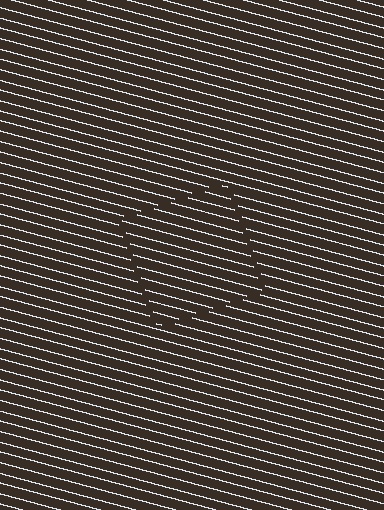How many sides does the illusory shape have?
4 sides — the line-ends trace a square.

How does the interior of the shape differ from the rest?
The interior of the shape contains the same grating, shifted by half a period — the contour is defined by the phase discontinuity where line-ends from the inner and outer gratings abut.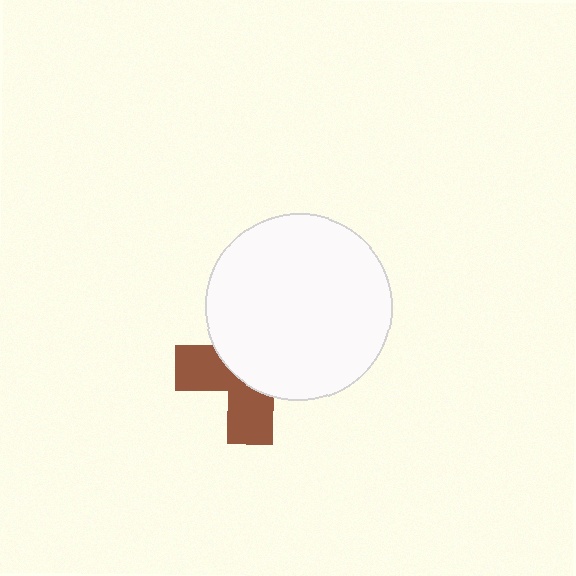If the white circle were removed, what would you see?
You would see the complete brown cross.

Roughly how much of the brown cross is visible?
A small part of it is visible (roughly 42%).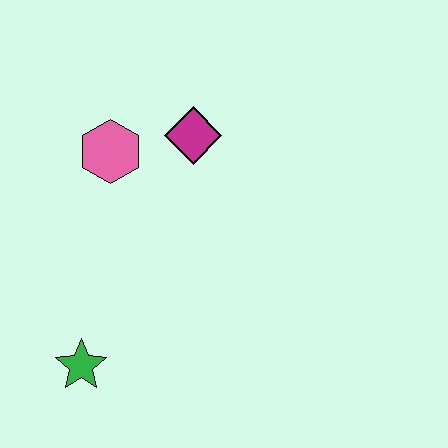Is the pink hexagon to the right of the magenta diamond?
No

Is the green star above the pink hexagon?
No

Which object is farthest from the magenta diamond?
The green star is farthest from the magenta diamond.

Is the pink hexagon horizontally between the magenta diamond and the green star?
Yes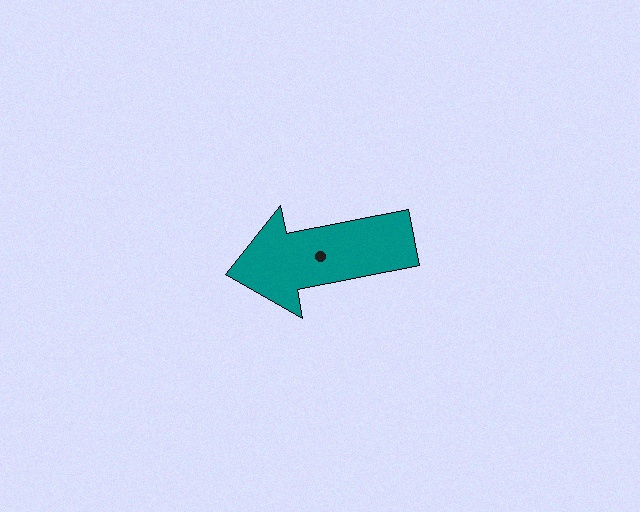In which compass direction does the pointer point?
West.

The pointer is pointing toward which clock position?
Roughly 9 o'clock.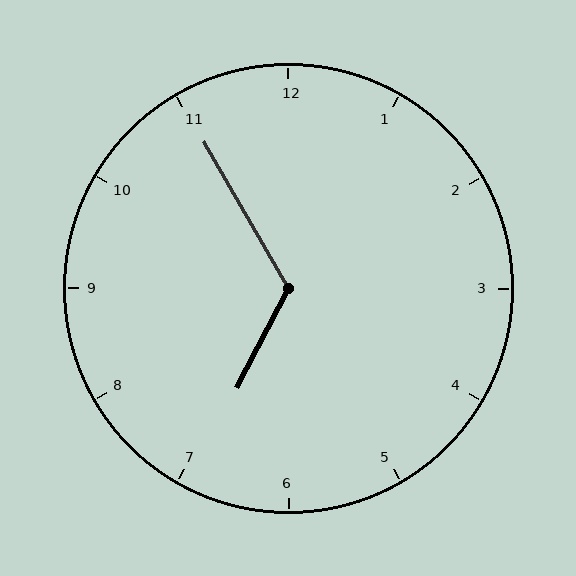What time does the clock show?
6:55.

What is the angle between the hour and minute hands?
Approximately 122 degrees.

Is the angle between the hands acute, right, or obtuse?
It is obtuse.